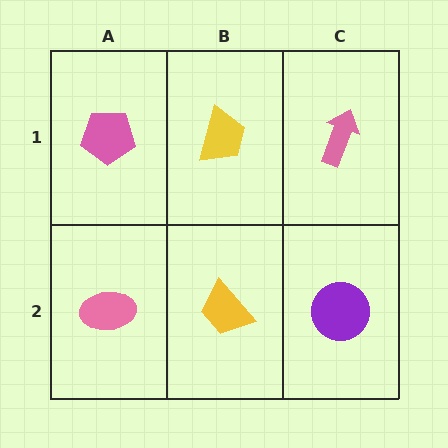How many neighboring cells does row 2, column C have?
2.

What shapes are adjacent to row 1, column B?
A yellow trapezoid (row 2, column B), a pink pentagon (row 1, column A), a pink arrow (row 1, column C).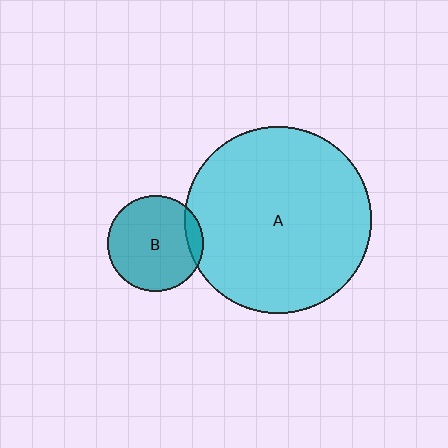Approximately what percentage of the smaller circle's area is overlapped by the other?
Approximately 10%.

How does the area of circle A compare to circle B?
Approximately 3.8 times.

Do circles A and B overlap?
Yes.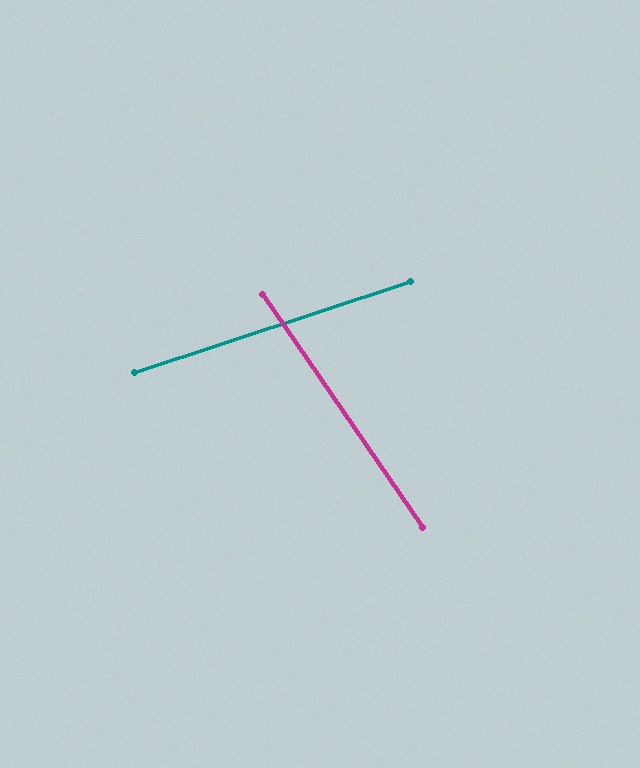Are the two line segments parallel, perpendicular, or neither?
Neither parallel nor perpendicular — they differ by about 74°.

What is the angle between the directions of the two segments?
Approximately 74 degrees.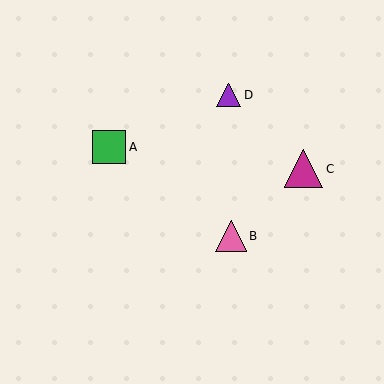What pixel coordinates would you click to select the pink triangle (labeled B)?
Click at (231, 236) to select the pink triangle B.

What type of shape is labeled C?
Shape C is a magenta triangle.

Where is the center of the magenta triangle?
The center of the magenta triangle is at (304, 169).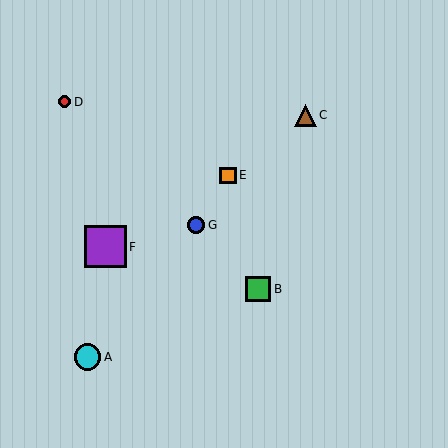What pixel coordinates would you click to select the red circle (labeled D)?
Click at (64, 102) to select the red circle D.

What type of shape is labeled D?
Shape D is a red circle.